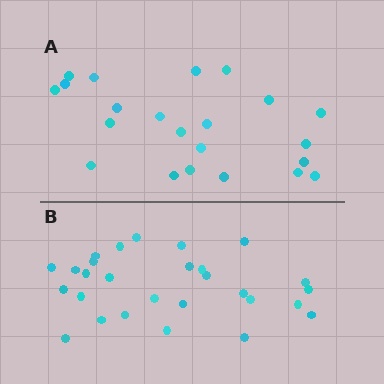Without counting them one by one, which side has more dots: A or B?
Region B (the bottom region) has more dots.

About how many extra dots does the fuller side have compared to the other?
Region B has about 6 more dots than region A.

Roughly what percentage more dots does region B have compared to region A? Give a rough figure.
About 25% more.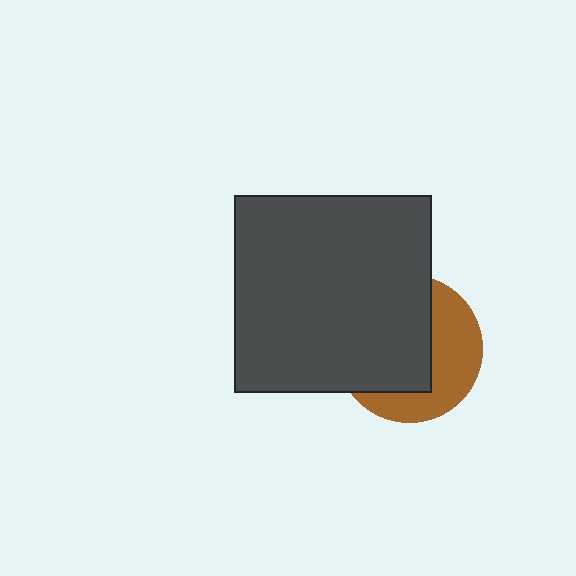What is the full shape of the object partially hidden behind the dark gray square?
The partially hidden object is a brown circle.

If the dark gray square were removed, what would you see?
You would see the complete brown circle.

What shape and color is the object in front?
The object in front is a dark gray square.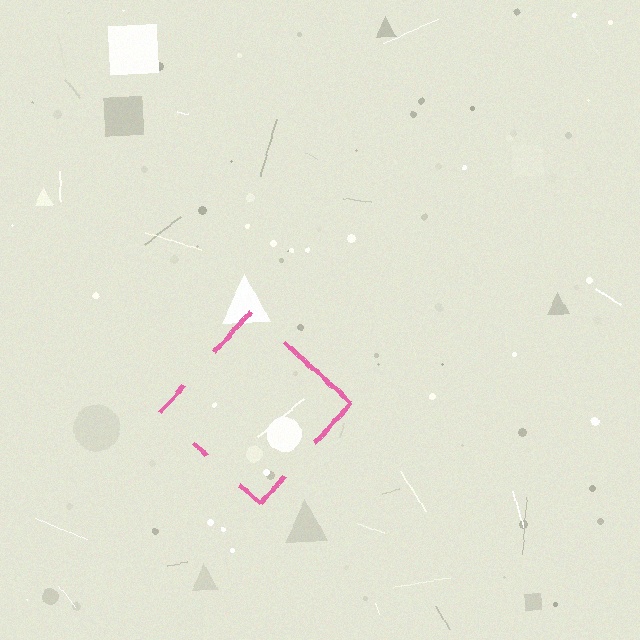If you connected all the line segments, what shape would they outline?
They would outline a diamond.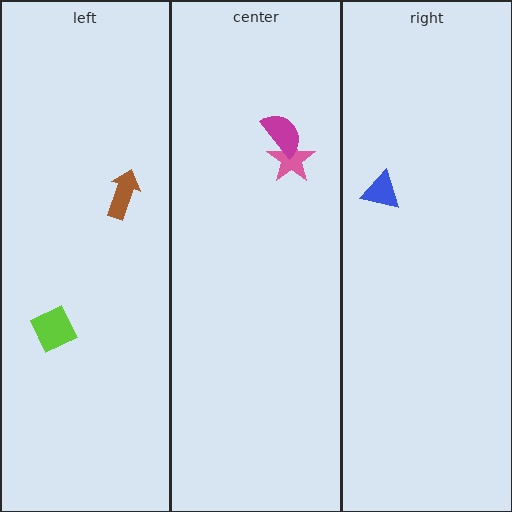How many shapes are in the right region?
1.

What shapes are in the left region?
The brown arrow, the lime diamond.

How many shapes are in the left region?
2.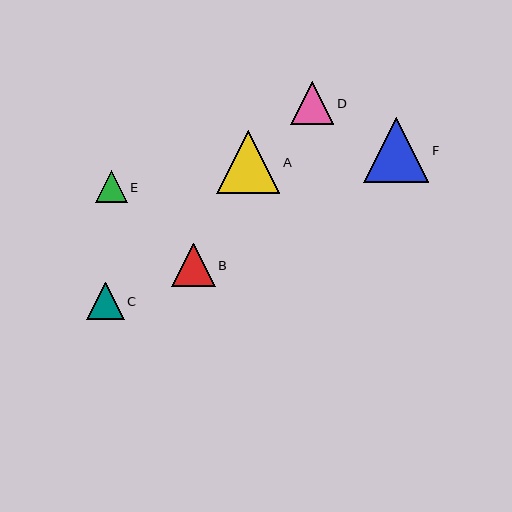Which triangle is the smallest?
Triangle E is the smallest with a size of approximately 32 pixels.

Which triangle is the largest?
Triangle F is the largest with a size of approximately 65 pixels.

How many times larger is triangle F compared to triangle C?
Triangle F is approximately 1.7 times the size of triangle C.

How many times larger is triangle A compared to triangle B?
Triangle A is approximately 1.5 times the size of triangle B.